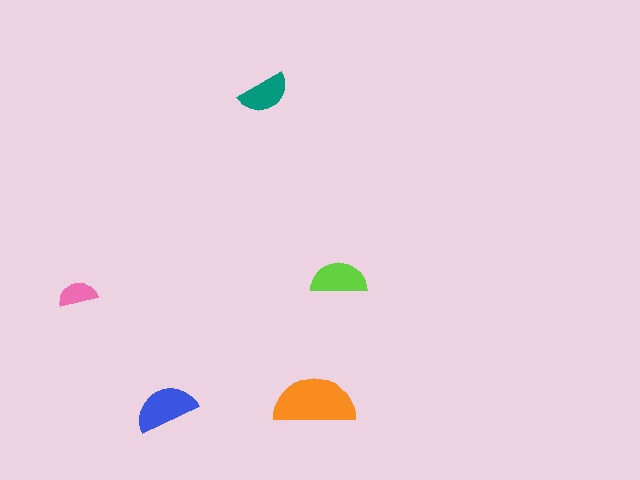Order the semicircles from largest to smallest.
the orange one, the blue one, the lime one, the teal one, the pink one.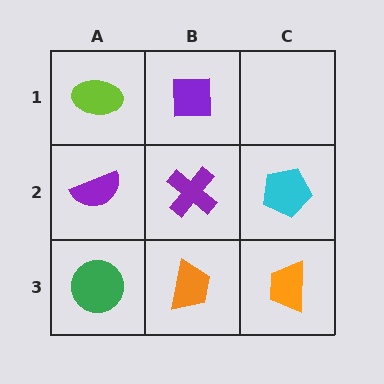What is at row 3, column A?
A green circle.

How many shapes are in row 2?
3 shapes.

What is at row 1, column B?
A purple square.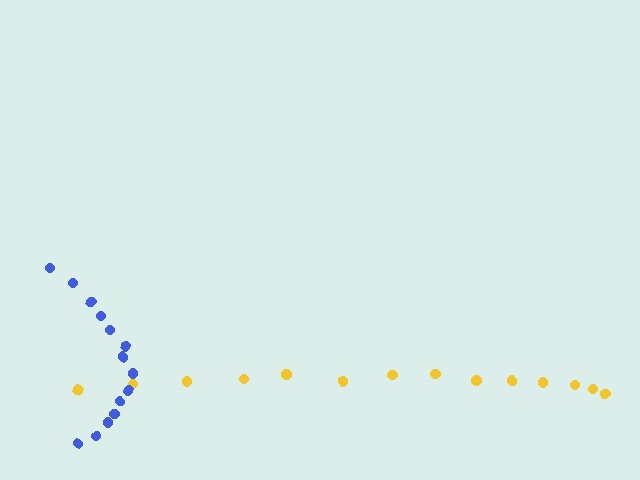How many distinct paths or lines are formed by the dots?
There are 2 distinct paths.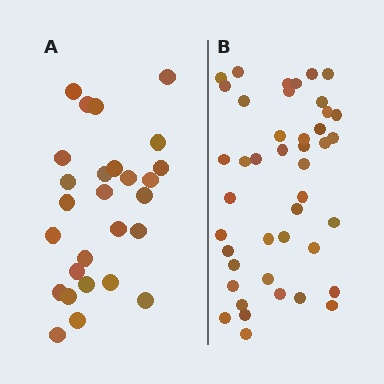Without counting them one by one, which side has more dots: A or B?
Region B (the right region) has more dots.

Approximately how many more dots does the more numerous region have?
Region B has approximately 15 more dots than region A.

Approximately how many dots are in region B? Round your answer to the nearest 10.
About 40 dots. (The exact count is 43, which rounds to 40.)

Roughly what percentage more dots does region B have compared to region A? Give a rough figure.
About 60% more.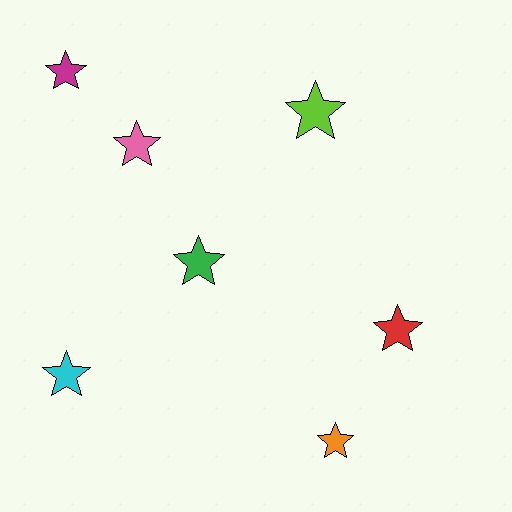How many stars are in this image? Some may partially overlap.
There are 7 stars.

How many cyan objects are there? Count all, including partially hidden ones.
There is 1 cyan object.